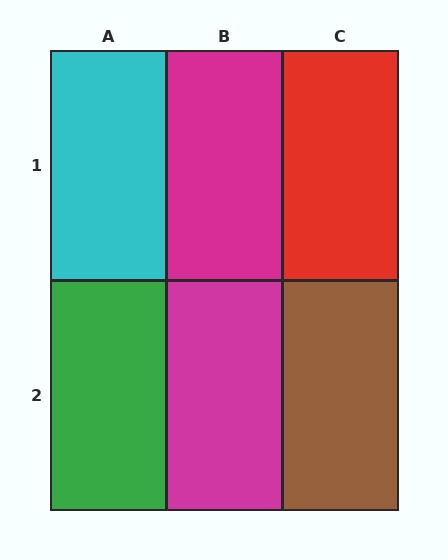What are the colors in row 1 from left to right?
Cyan, magenta, red.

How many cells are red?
1 cell is red.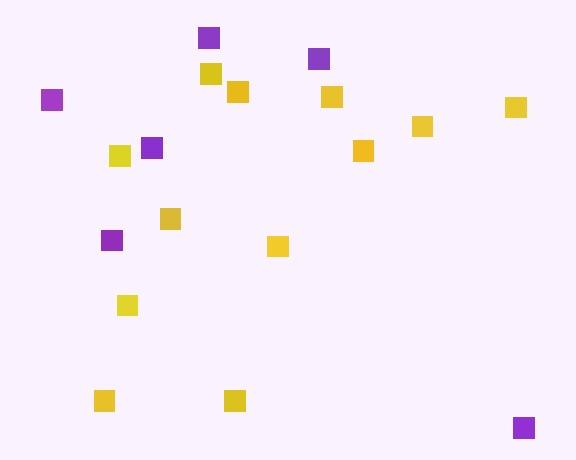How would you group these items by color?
There are 2 groups: one group of purple squares (6) and one group of yellow squares (12).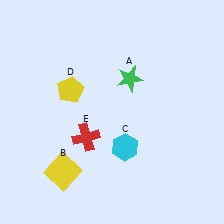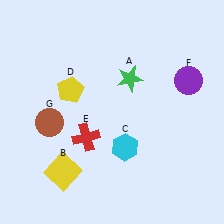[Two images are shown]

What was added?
A purple circle (F), a brown circle (G) were added in Image 2.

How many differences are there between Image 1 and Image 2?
There are 2 differences between the two images.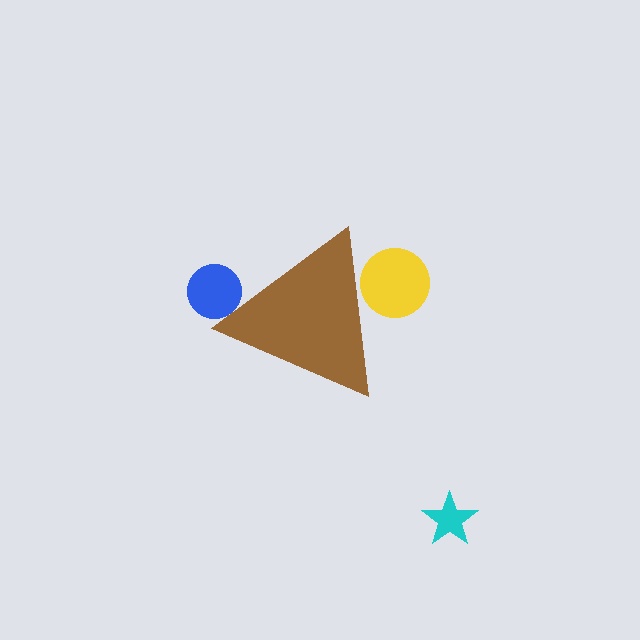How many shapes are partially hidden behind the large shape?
3 shapes are partially hidden.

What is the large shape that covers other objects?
A brown triangle.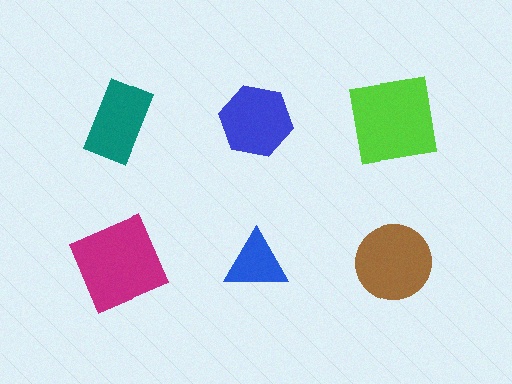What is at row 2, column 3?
A brown circle.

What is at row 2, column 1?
A magenta square.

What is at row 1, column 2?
A blue hexagon.